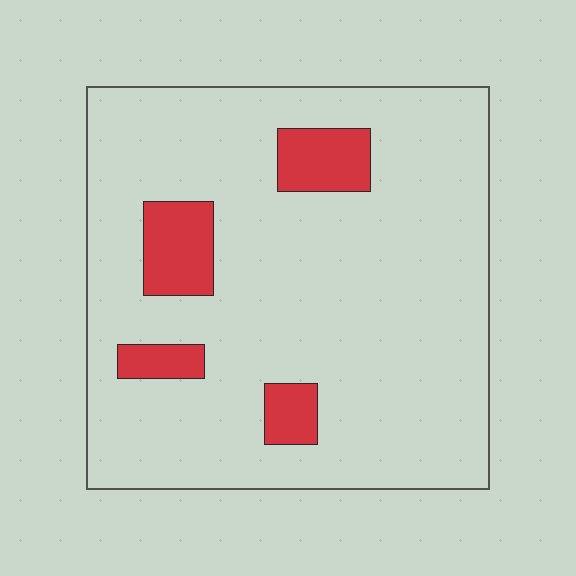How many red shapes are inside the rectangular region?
4.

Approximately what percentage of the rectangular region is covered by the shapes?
Approximately 10%.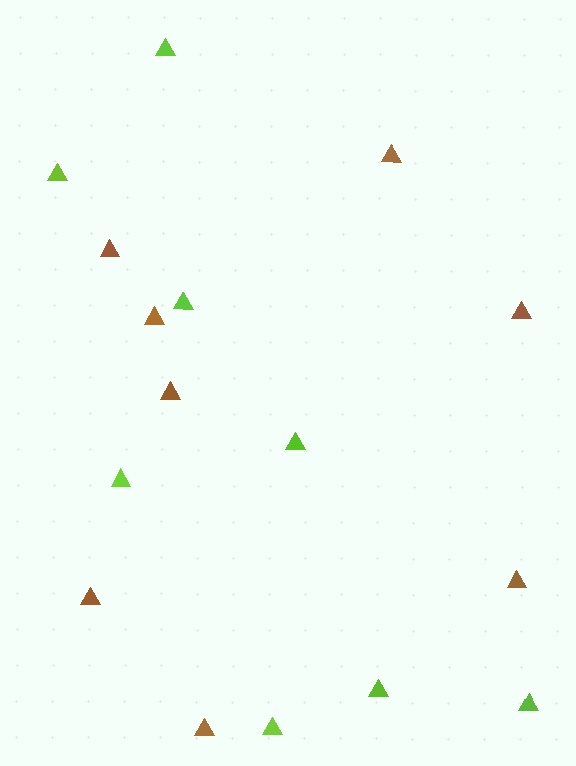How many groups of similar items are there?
There are 2 groups: one group of lime triangles (8) and one group of brown triangles (8).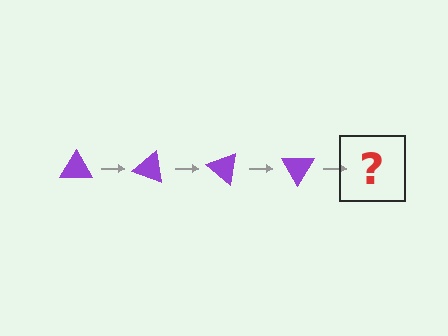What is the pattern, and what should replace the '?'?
The pattern is that the triangle rotates 20 degrees each step. The '?' should be a purple triangle rotated 80 degrees.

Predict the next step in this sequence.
The next step is a purple triangle rotated 80 degrees.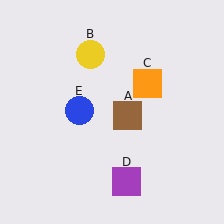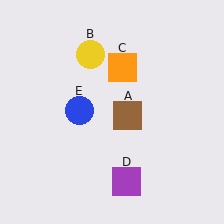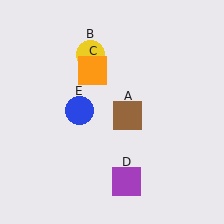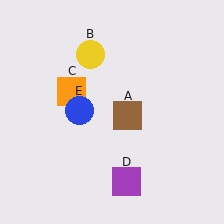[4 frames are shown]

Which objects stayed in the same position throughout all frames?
Brown square (object A) and yellow circle (object B) and purple square (object D) and blue circle (object E) remained stationary.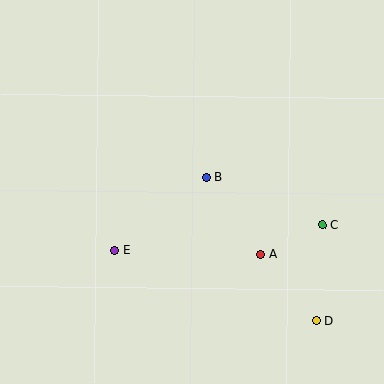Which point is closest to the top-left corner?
Point B is closest to the top-left corner.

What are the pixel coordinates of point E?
Point E is at (115, 250).